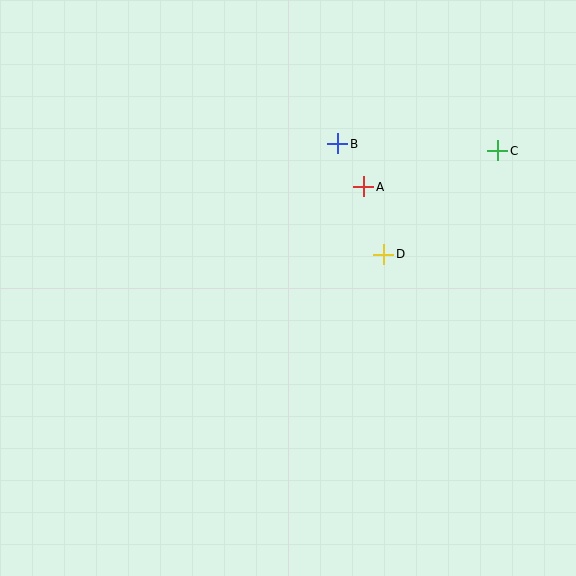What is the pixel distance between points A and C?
The distance between A and C is 139 pixels.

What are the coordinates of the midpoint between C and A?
The midpoint between C and A is at (431, 169).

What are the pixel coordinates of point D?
Point D is at (384, 254).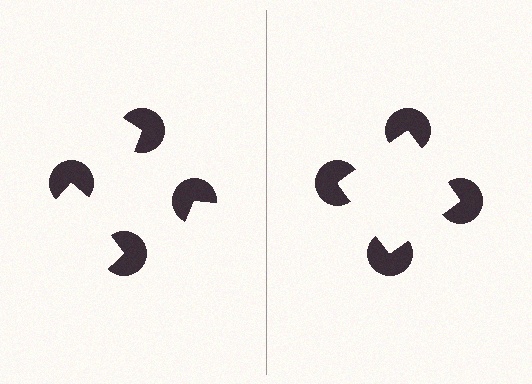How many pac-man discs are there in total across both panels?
8 — 4 on each side.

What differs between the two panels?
The pac-man discs are positioned identically on both sides; only the wedge orientations differ. On the right they align to a square; on the left they are misaligned.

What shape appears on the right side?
An illusory square.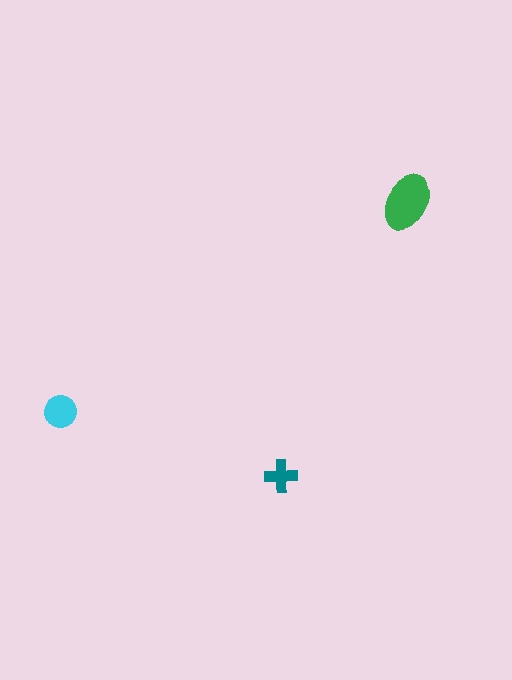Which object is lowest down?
The teal cross is bottommost.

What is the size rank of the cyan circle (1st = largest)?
2nd.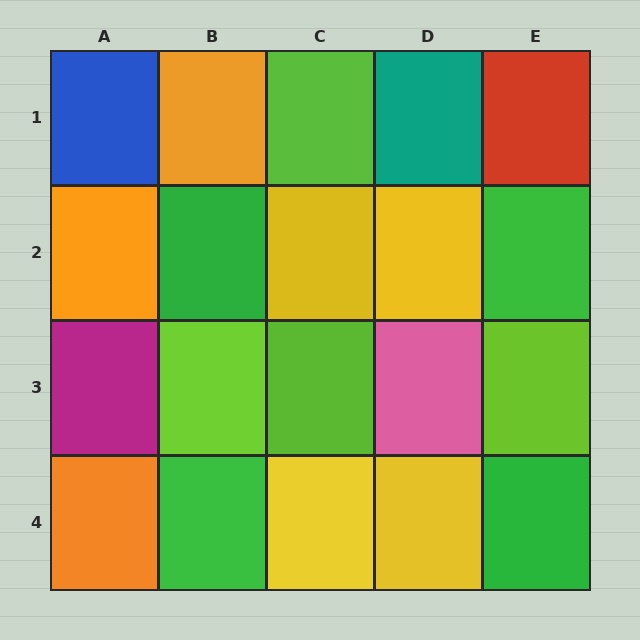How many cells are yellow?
4 cells are yellow.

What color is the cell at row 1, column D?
Teal.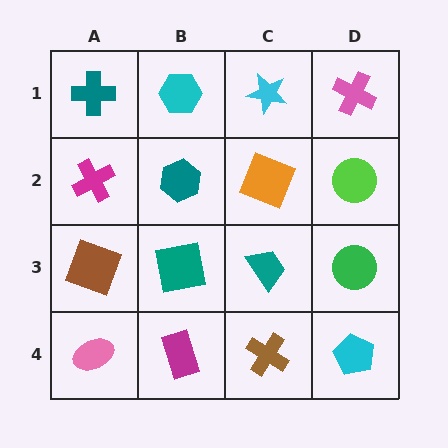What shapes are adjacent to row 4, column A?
A brown square (row 3, column A), a magenta rectangle (row 4, column B).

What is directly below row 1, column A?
A magenta cross.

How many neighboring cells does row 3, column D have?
3.